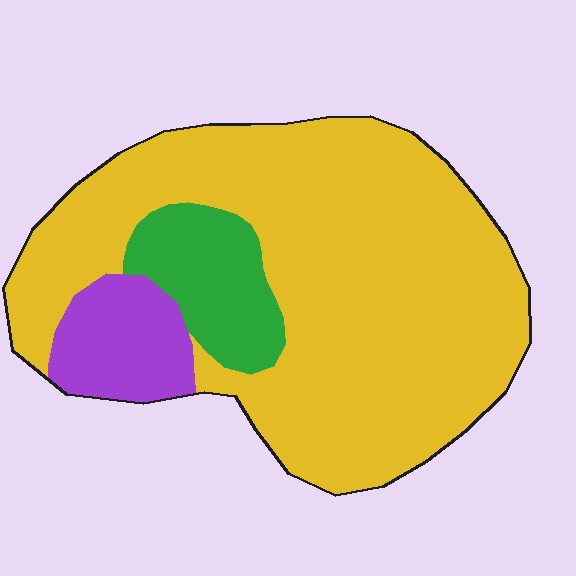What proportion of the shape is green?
Green covers around 10% of the shape.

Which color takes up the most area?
Yellow, at roughly 75%.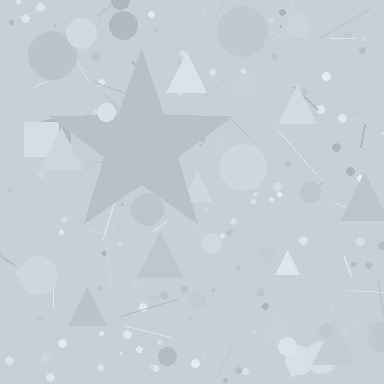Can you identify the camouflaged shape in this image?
The camouflaged shape is a star.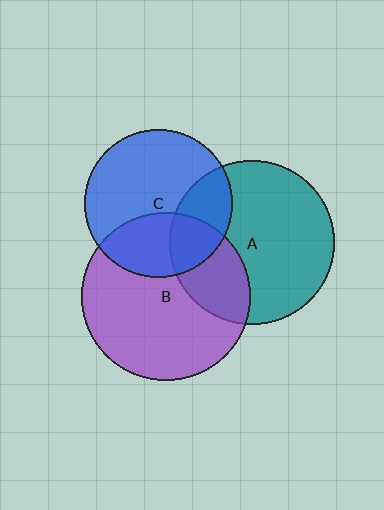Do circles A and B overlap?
Yes.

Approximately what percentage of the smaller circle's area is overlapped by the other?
Approximately 30%.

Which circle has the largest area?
Circle B (purple).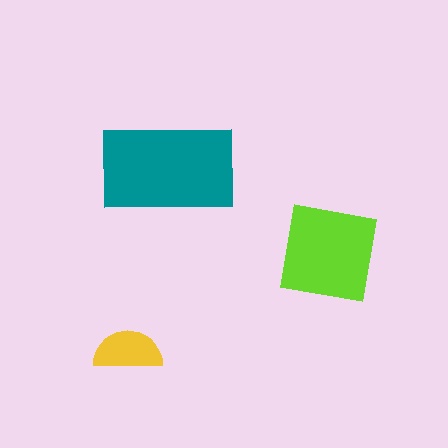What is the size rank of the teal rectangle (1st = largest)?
1st.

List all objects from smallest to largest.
The yellow semicircle, the lime square, the teal rectangle.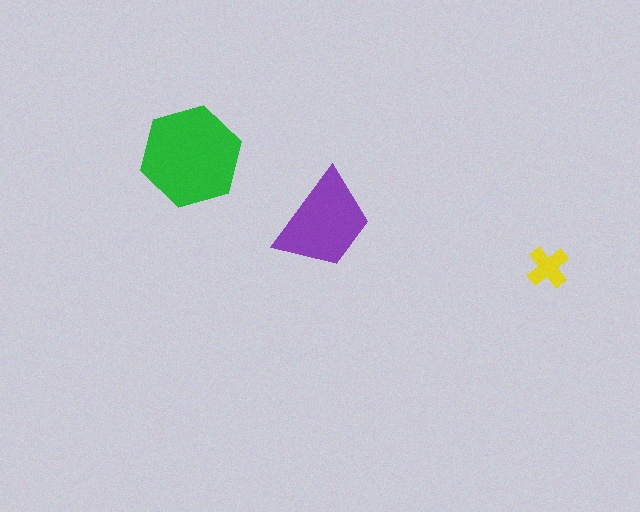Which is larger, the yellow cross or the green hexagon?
The green hexagon.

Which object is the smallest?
The yellow cross.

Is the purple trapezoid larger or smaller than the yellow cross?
Larger.